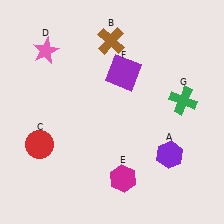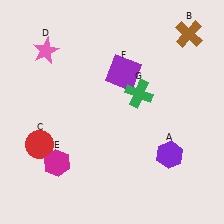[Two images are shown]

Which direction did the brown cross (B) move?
The brown cross (B) moved right.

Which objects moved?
The objects that moved are: the brown cross (B), the magenta hexagon (E), the green cross (G).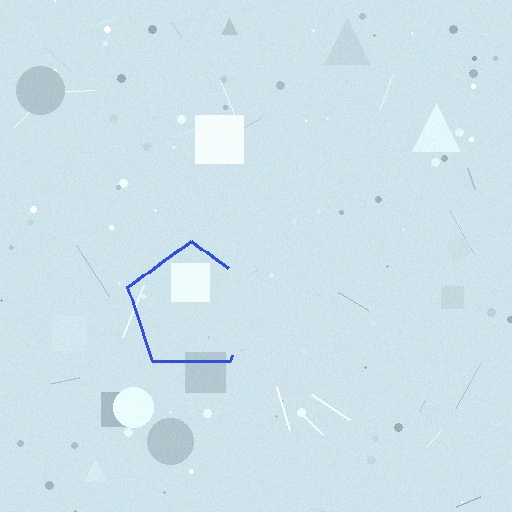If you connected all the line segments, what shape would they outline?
They would outline a pentagon.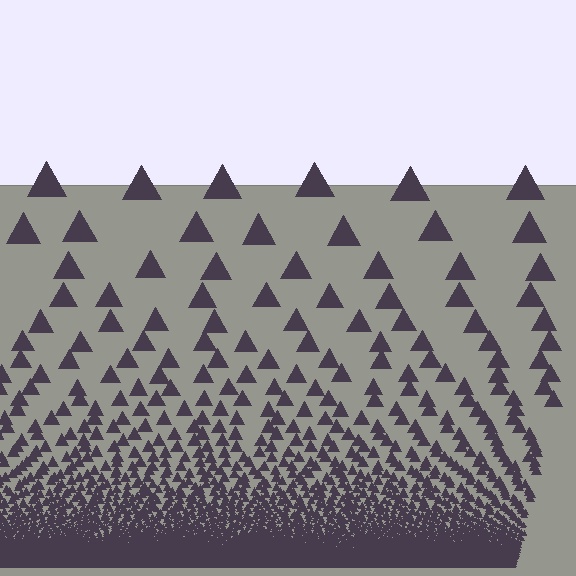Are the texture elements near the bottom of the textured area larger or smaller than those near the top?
Smaller. The gradient is inverted — elements near the bottom are smaller and denser.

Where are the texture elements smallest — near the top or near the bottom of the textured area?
Near the bottom.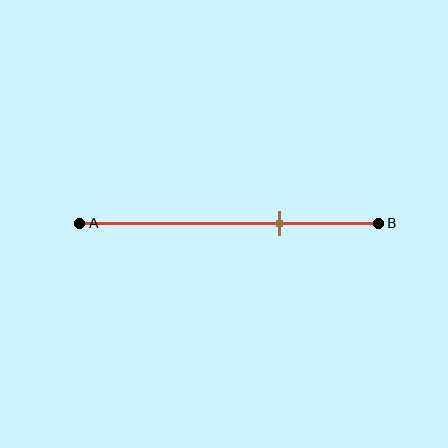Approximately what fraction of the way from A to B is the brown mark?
The brown mark is approximately 65% of the way from A to B.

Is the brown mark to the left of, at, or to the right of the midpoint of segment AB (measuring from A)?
The brown mark is to the right of the midpoint of segment AB.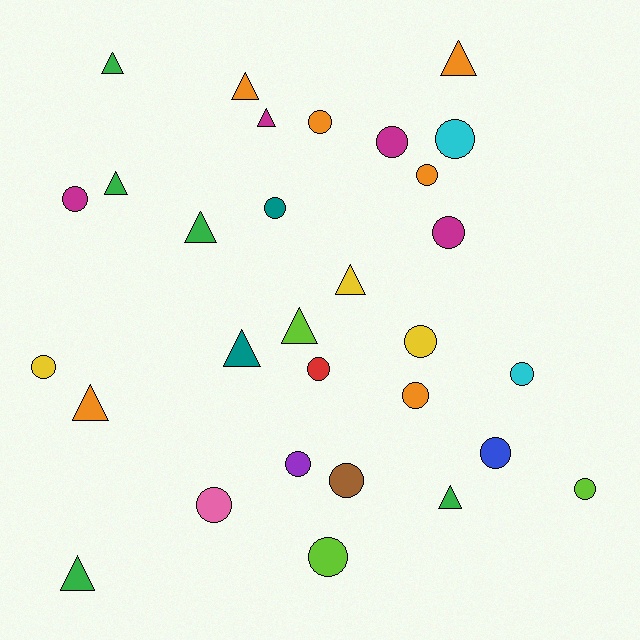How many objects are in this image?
There are 30 objects.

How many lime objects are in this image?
There are 3 lime objects.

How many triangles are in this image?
There are 12 triangles.